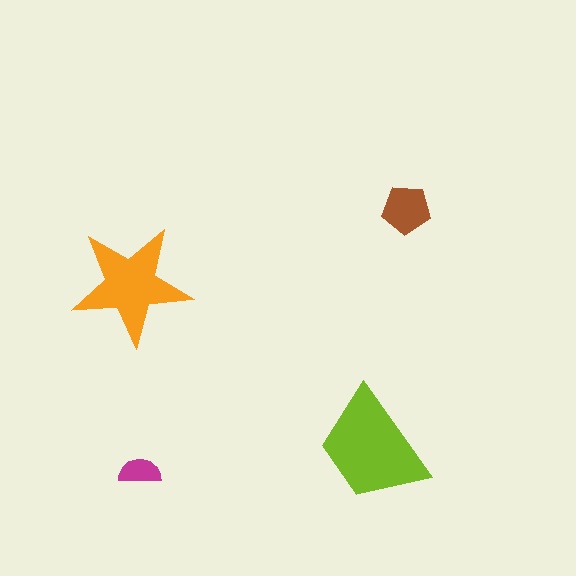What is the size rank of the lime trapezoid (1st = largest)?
1st.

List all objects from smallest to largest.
The magenta semicircle, the brown pentagon, the orange star, the lime trapezoid.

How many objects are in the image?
There are 4 objects in the image.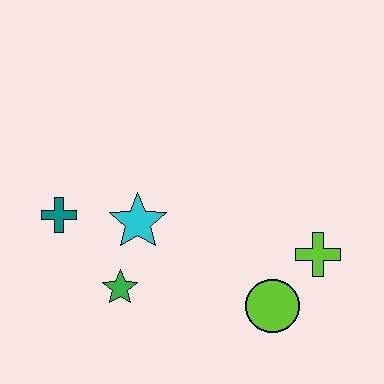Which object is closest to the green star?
The cyan star is closest to the green star.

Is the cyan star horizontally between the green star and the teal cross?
No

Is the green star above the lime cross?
No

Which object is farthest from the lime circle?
The teal cross is farthest from the lime circle.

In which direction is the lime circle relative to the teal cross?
The lime circle is to the right of the teal cross.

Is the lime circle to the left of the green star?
No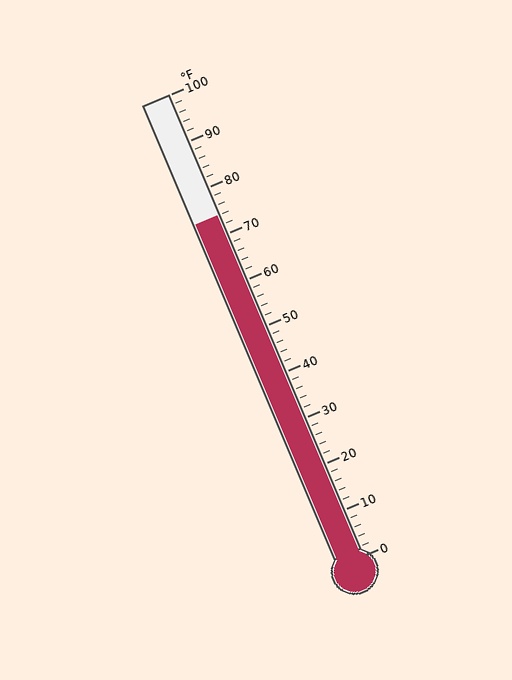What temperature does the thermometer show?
The thermometer shows approximately 74°F.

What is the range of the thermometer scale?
The thermometer scale ranges from 0°F to 100°F.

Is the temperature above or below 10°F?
The temperature is above 10°F.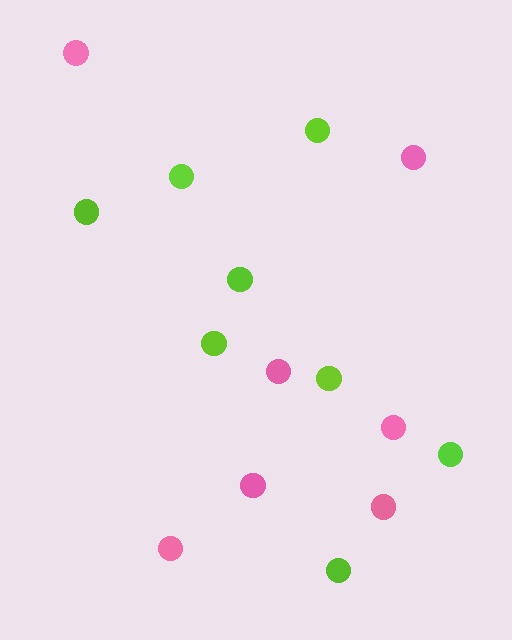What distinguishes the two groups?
There are 2 groups: one group of pink circles (7) and one group of lime circles (8).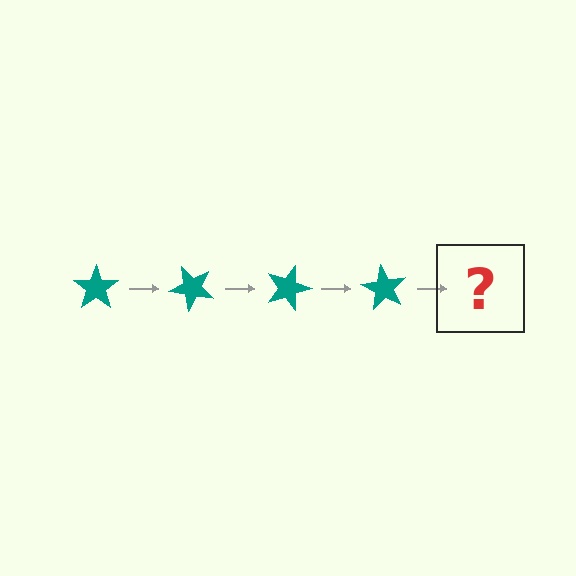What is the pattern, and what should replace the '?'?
The pattern is that the star rotates 45 degrees each step. The '?' should be a teal star rotated 180 degrees.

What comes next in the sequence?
The next element should be a teal star rotated 180 degrees.